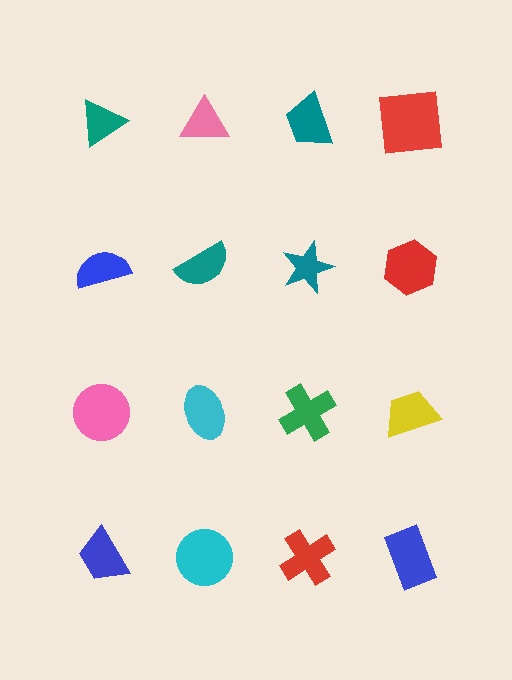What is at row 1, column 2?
A pink triangle.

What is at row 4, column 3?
A red cross.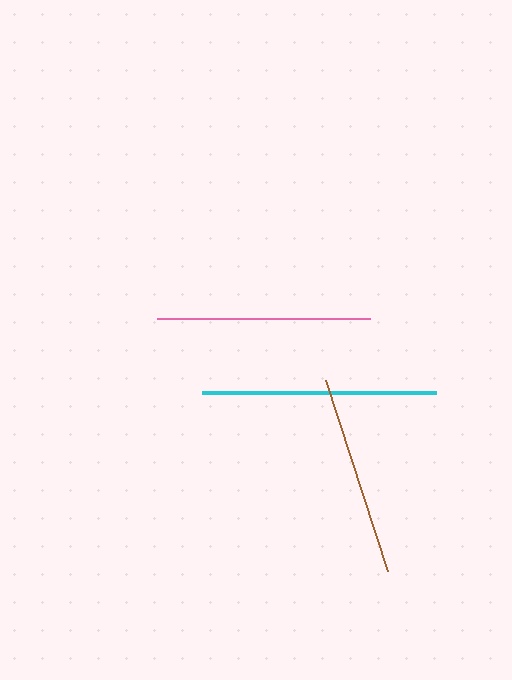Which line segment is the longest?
The cyan line is the longest at approximately 234 pixels.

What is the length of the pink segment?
The pink segment is approximately 214 pixels long.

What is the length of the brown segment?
The brown segment is approximately 202 pixels long.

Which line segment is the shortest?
The brown line is the shortest at approximately 202 pixels.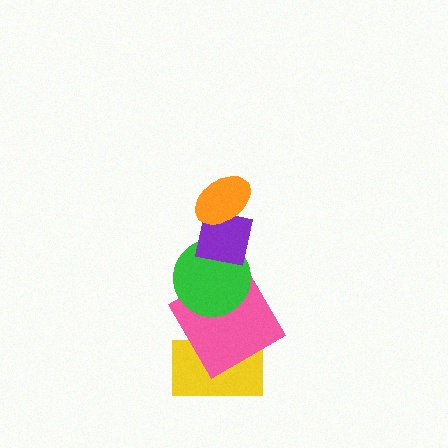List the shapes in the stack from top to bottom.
From top to bottom: the orange ellipse, the purple square, the green circle, the pink diamond, the yellow rectangle.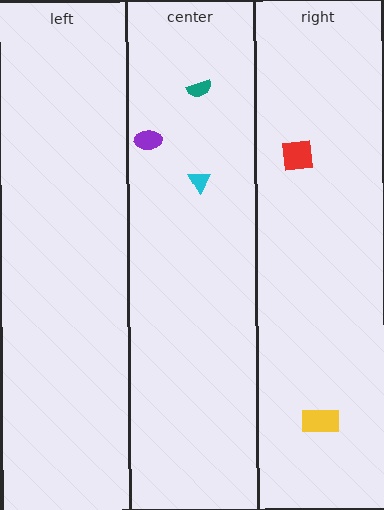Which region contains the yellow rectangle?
The right region.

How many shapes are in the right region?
2.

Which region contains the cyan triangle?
The center region.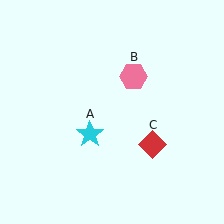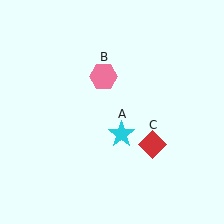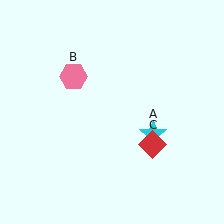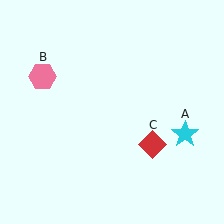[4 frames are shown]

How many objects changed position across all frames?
2 objects changed position: cyan star (object A), pink hexagon (object B).